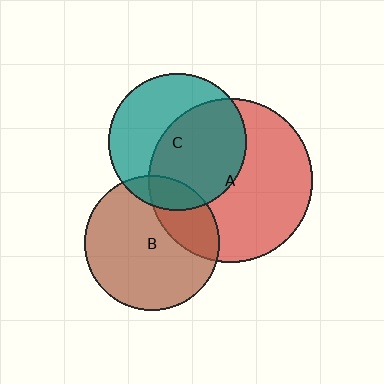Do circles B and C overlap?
Yes.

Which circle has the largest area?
Circle A (red).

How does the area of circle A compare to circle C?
Approximately 1.4 times.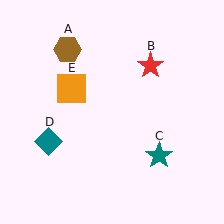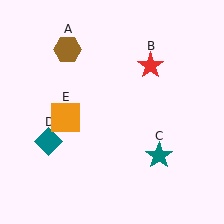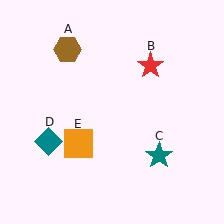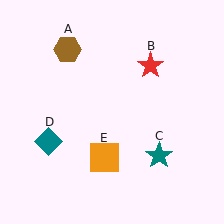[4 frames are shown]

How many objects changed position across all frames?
1 object changed position: orange square (object E).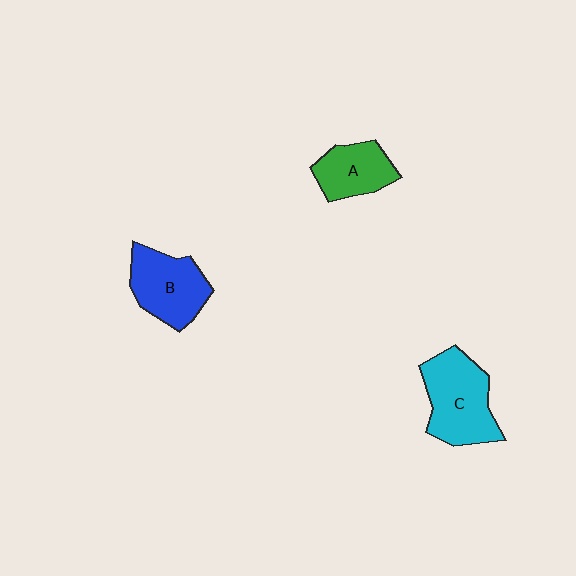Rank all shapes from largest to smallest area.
From largest to smallest: C (cyan), B (blue), A (green).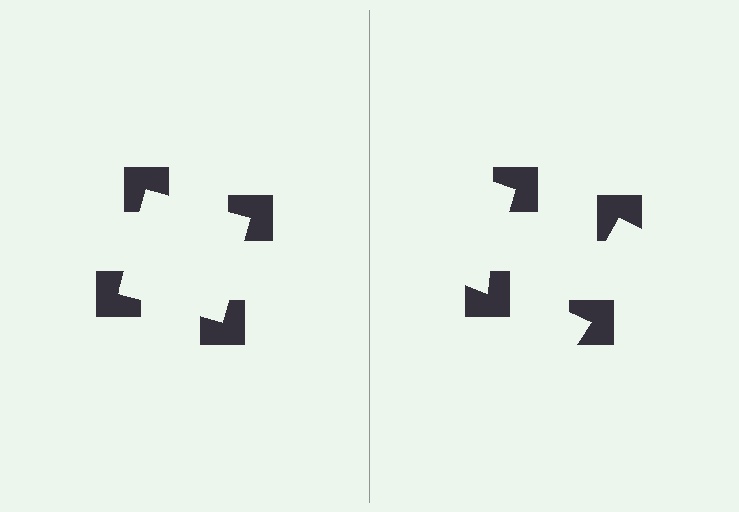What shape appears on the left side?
An illusory square.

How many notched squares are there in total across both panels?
8 — 4 on each side.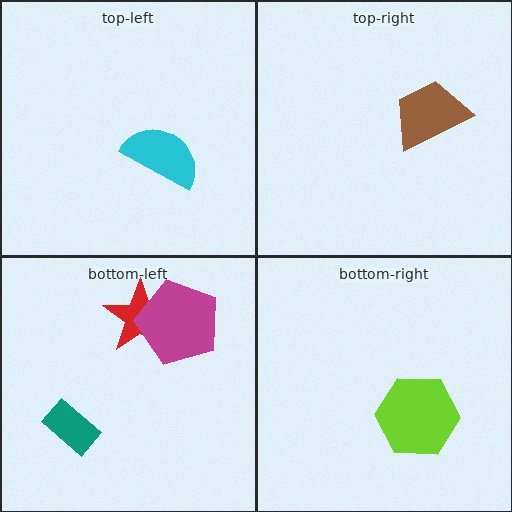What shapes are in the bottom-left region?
The teal rectangle, the red star, the magenta pentagon.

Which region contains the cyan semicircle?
The top-left region.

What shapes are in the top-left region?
The cyan semicircle.